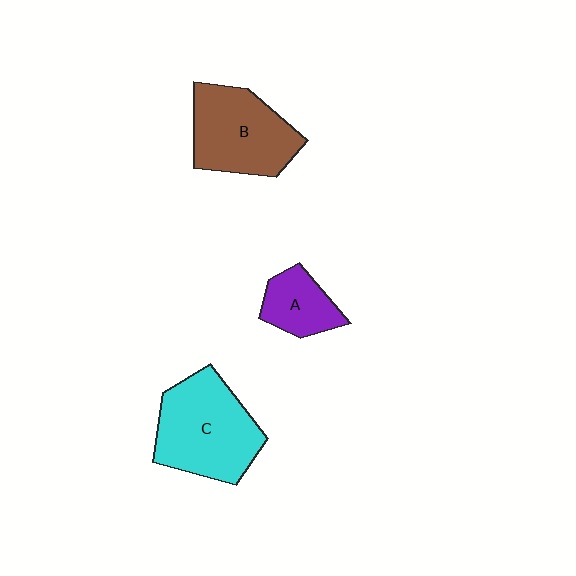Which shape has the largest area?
Shape C (cyan).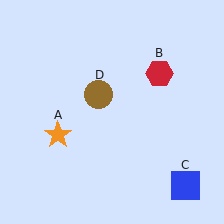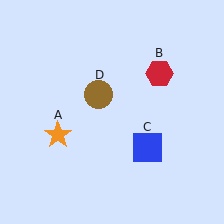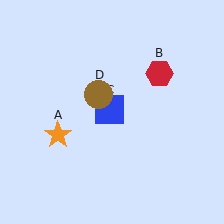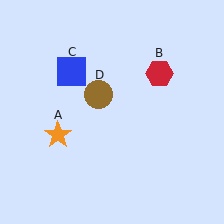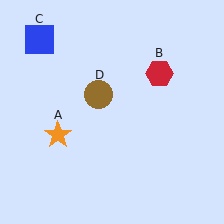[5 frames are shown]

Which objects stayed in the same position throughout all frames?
Orange star (object A) and red hexagon (object B) and brown circle (object D) remained stationary.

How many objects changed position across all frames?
1 object changed position: blue square (object C).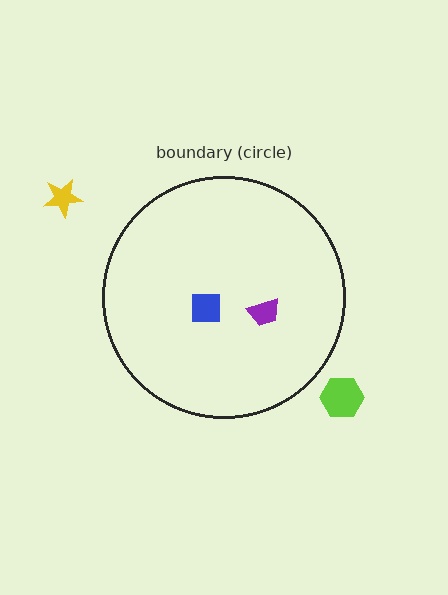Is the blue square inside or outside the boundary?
Inside.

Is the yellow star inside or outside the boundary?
Outside.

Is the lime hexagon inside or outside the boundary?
Outside.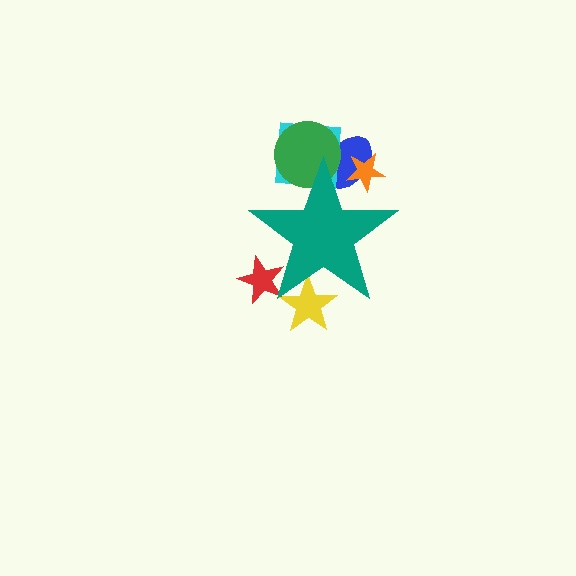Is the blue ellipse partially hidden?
Yes, the blue ellipse is partially hidden behind the teal star.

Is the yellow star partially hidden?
Yes, the yellow star is partially hidden behind the teal star.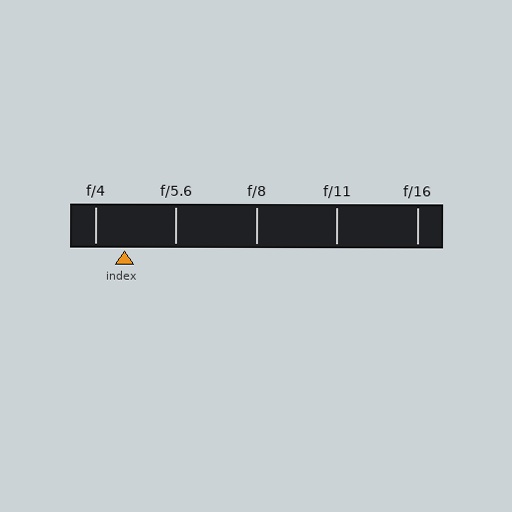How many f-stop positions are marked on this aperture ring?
There are 5 f-stop positions marked.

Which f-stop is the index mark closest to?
The index mark is closest to f/4.